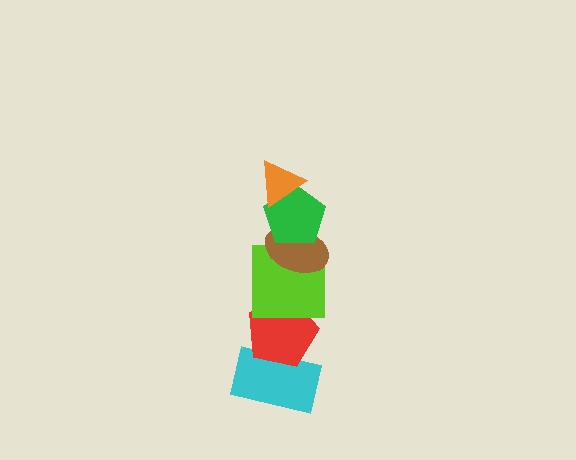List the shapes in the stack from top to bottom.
From top to bottom: the orange triangle, the green pentagon, the brown ellipse, the lime square, the red pentagon, the cyan rectangle.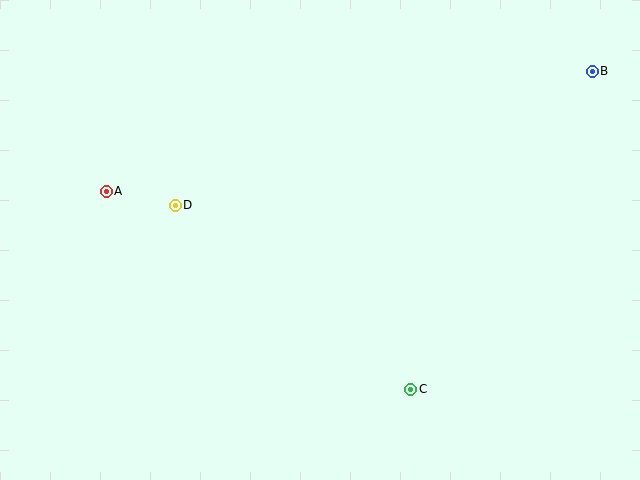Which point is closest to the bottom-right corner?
Point C is closest to the bottom-right corner.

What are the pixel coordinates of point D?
Point D is at (175, 205).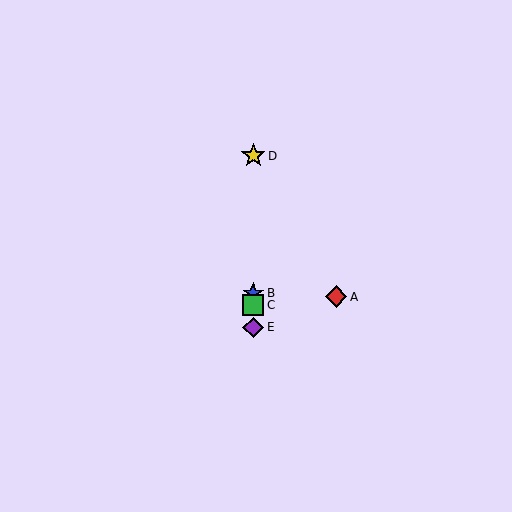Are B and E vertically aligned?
Yes, both are at x≈253.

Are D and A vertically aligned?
No, D is at x≈253 and A is at x≈336.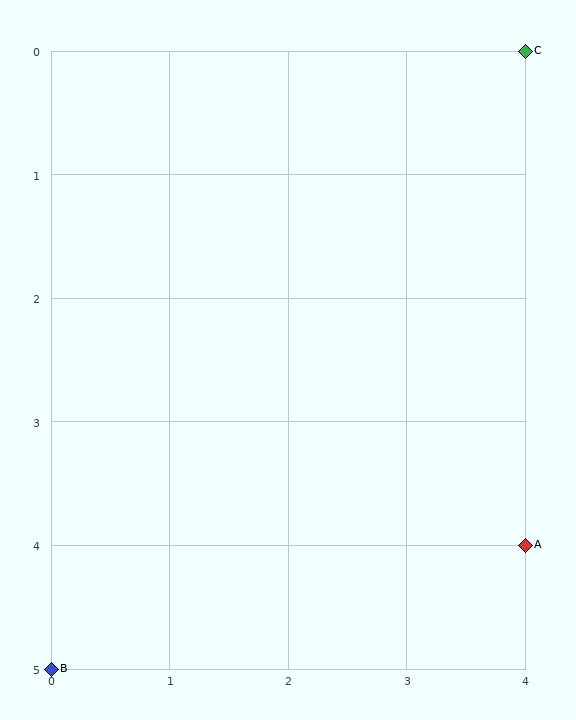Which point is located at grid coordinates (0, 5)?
Point B is at (0, 5).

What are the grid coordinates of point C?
Point C is at grid coordinates (4, 0).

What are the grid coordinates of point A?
Point A is at grid coordinates (4, 4).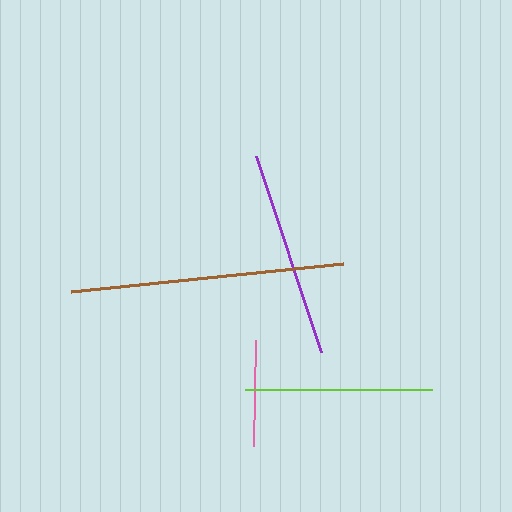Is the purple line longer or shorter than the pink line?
The purple line is longer than the pink line.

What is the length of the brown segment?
The brown segment is approximately 273 pixels long.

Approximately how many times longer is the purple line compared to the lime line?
The purple line is approximately 1.1 times the length of the lime line.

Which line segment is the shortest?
The pink line is the shortest at approximately 105 pixels.